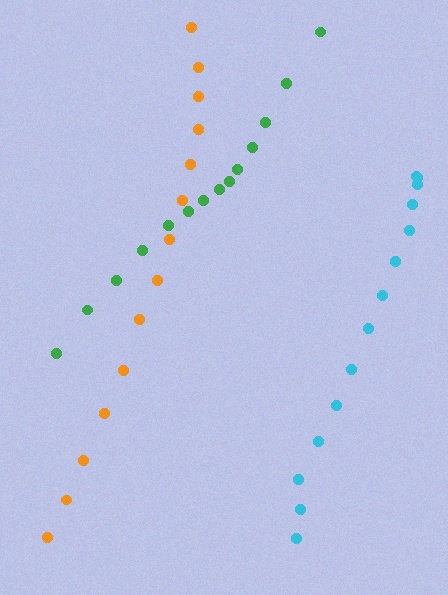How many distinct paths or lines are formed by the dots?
There are 3 distinct paths.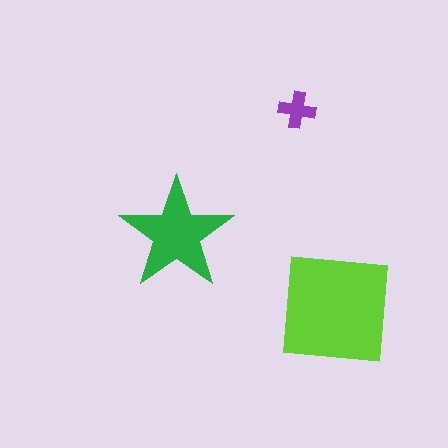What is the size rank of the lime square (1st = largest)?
1st.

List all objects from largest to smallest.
The lime square, the green star, the purple cross.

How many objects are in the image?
There are 3 objects in the image.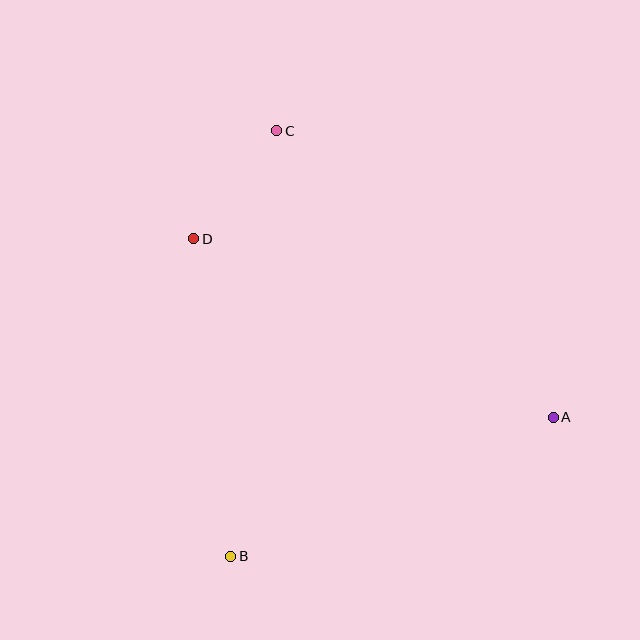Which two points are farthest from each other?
Points B and C are farthest from each other.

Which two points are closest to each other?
Points C and D are closest to each other.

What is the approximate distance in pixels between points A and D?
The distance between A and D is approximately 401 pixels.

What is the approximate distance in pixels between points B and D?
The distance between B and D is approximately 319 pixels.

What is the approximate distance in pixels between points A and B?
The distance between A and B is approximately 351 pixels.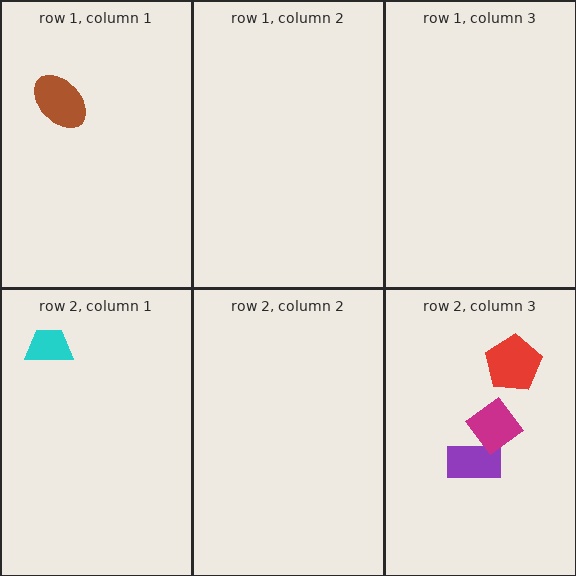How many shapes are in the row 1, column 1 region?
1.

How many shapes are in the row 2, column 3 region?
3.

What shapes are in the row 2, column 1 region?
The cyan trapezoid.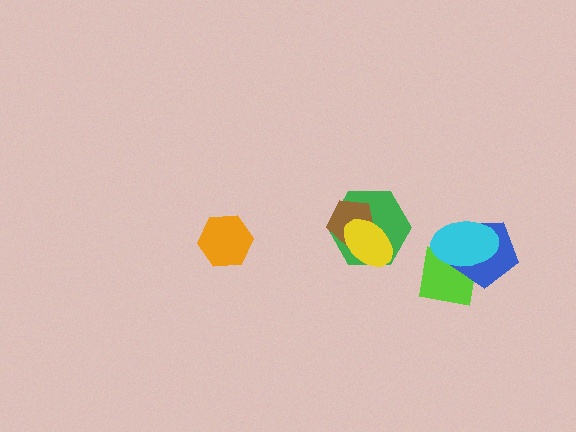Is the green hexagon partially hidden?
Yes, it is partially covered by another shape.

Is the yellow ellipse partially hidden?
No, no other shape covers it.